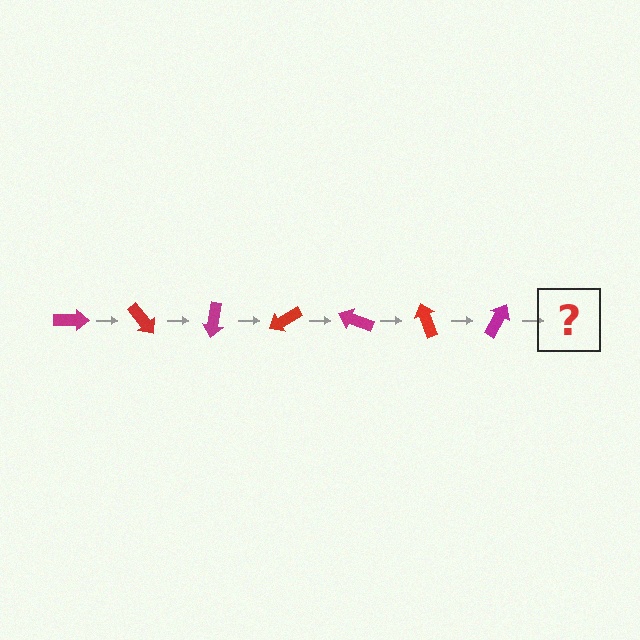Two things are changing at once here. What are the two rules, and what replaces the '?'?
The two rules are that it rotates 50 degrees each step and the color cycles through magenta and red. The '?' should be a red arrow, rotated 350 degrees from the start.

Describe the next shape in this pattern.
It should be a red arrow, rotated 350 degrees from the start.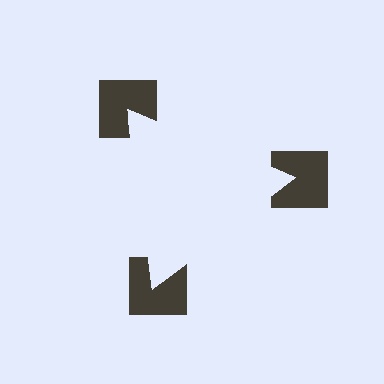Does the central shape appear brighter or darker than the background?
It typically appears slightly brighter than the background, even though no actual brightness change is drawn.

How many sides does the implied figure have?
3 sides.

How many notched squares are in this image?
There are 3 — one at each vertex of the illusory triangle.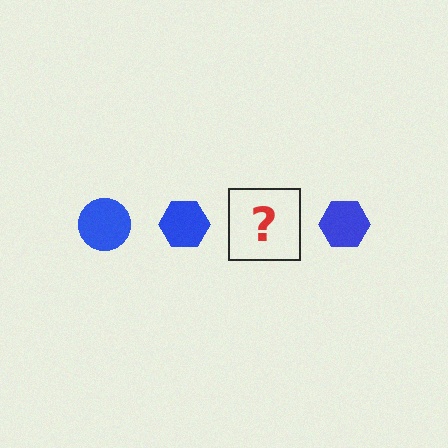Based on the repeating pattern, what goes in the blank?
The blank should be a blue circle.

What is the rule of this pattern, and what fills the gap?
The rule is that the pattern cycles through circle, hexagon shapes in blue. The gap should be filled with a blue circle.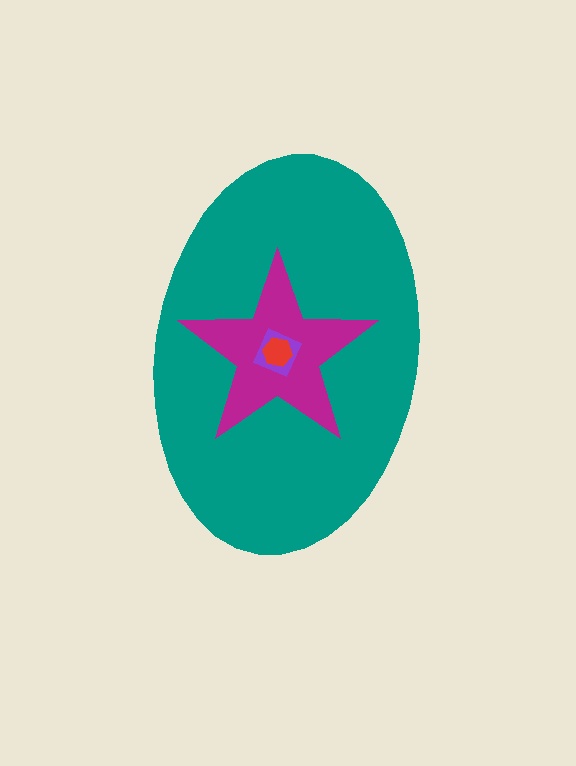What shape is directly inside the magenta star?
The purple square.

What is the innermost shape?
The red hexagon.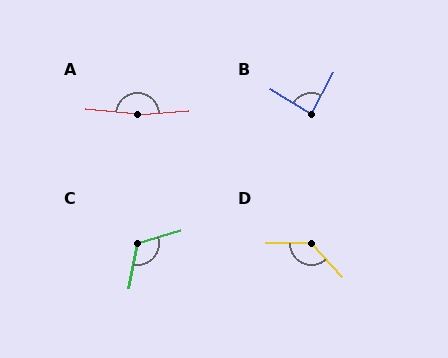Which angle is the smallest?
B, at approximately 86 degrees.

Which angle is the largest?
A, at approximately 170 degrees.